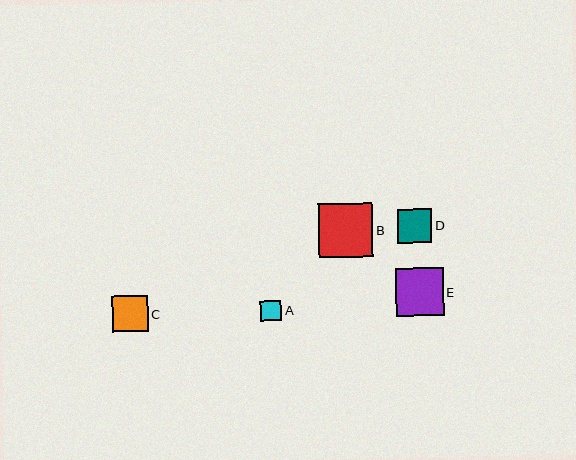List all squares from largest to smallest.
From largest to smallest: B, E, C, D, A.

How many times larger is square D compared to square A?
Square D is approximately 1.6 times the size of square A.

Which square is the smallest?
Square A is the smallest with a size of approximately 21 pixels.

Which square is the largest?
Square B is the largest with a size of approximately 54 pixels.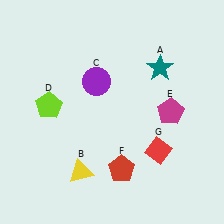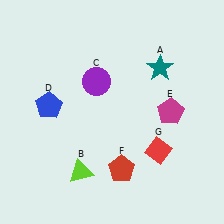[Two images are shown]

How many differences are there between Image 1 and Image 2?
There are 2 differences between the two images.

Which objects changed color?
B changed from yellow to lime. D changed from lime to blue.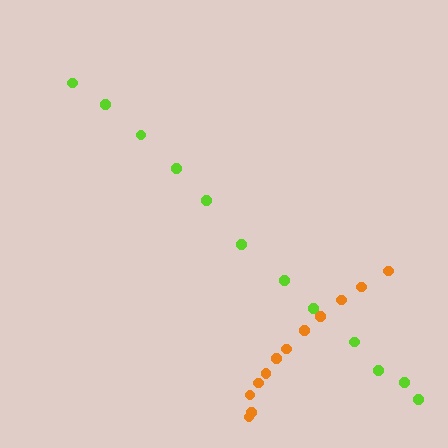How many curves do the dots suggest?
There are 2 distinct paths.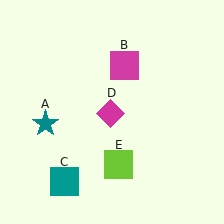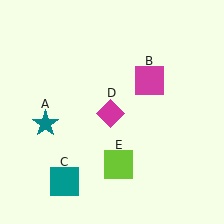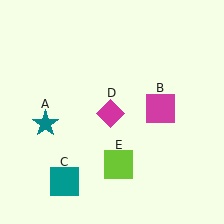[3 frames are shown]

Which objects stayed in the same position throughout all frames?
Teal star (object A) and teal square (object C) and magenta diamond (object D) and lime square (object E) remained stationary.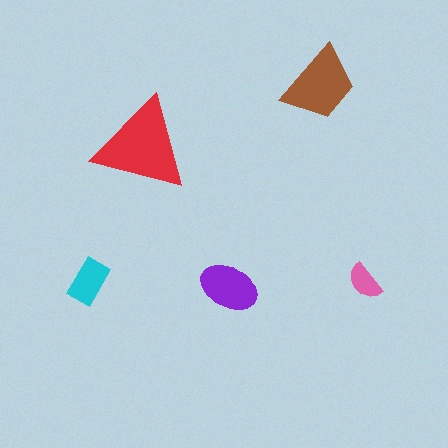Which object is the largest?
The red triangle.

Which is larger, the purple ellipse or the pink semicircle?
The purple ellipse.